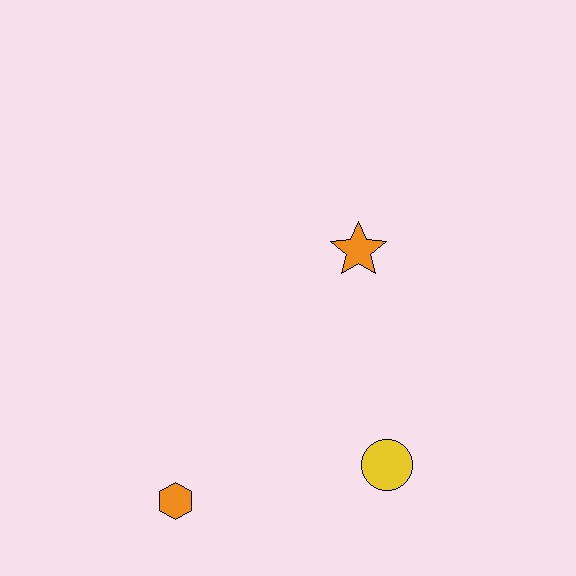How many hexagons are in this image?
There is 1 hexagon.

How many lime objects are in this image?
There are no lime objects.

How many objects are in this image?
There are 3 objects.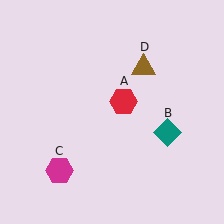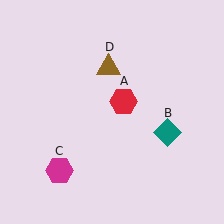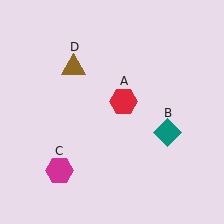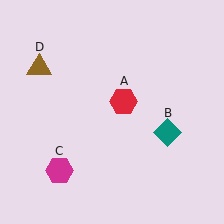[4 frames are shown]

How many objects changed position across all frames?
1 object changed position: brown triangle (object D).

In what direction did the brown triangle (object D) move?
The brown triangle (object D) moved left.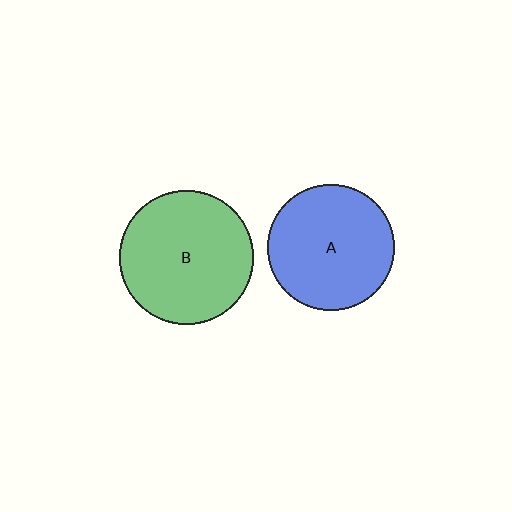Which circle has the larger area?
Circle B (green).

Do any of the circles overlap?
No, none of the circles overlap.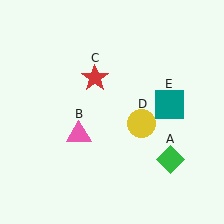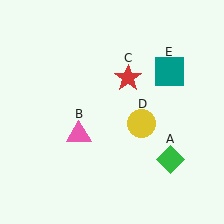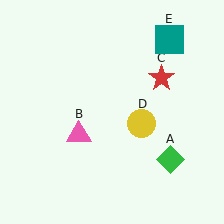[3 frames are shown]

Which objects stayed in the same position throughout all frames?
Green diamond (object A) and pink triangle (object B) and yellow circle (object D) remained stationary.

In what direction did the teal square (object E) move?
The teal square (object E) moved up.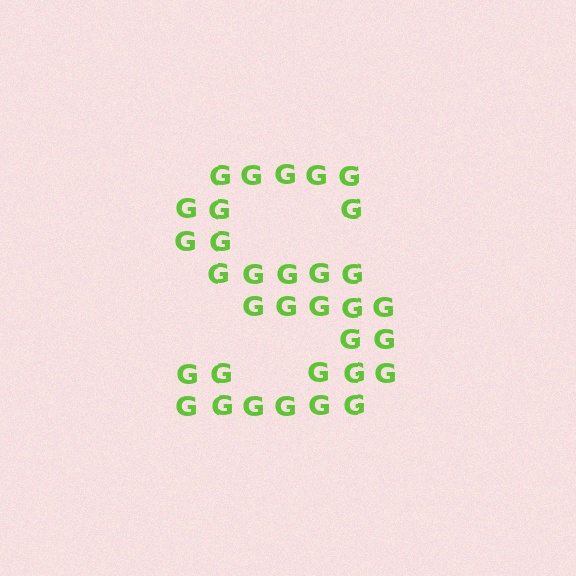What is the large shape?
The large shape is the letter S.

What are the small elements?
The small elements are letter G's.